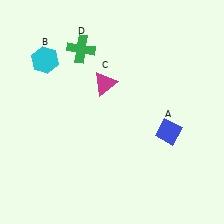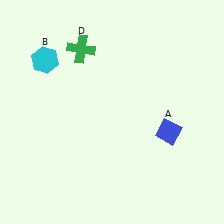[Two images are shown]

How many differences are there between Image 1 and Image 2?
There is 1 difference between the two images.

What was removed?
The magenta triangle (C) was removed in Image 2.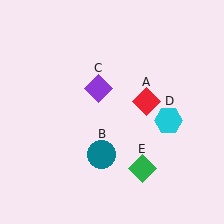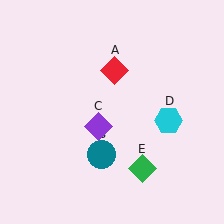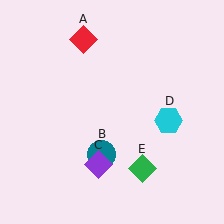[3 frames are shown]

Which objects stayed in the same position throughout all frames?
Teal circle (object B) and cyan hexagon (object D) and green diamond (object E) remained stationary.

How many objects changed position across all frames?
2 objects changed position: red diamond (object A), purple diamond (object C).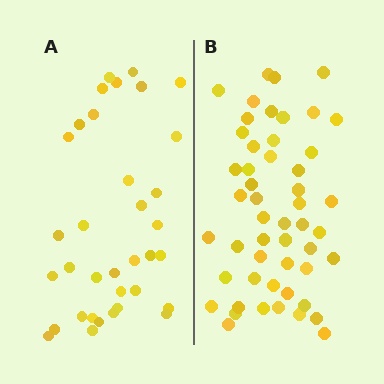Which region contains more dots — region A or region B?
Region B (the right region) has more dots.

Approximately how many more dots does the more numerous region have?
Region B has approximately 15 more dots than region A.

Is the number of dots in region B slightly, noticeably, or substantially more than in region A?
Region B has substantially more. The ratio is roughly 1.5 to 1.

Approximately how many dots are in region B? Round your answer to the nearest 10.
About 50 dots. (The exact count is 51, which rounds to 50.)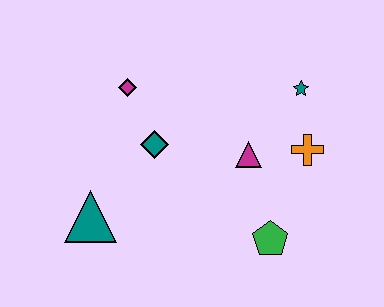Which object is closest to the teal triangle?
The teal diamond is closest to the teal triangle.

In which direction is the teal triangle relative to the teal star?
The teal triangle is to the left of the teal star.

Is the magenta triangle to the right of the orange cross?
No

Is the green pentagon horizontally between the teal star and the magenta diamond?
Yes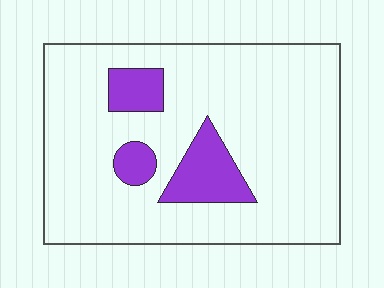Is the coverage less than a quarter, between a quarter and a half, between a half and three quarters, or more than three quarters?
Less than a quarter.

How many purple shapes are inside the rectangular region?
3.